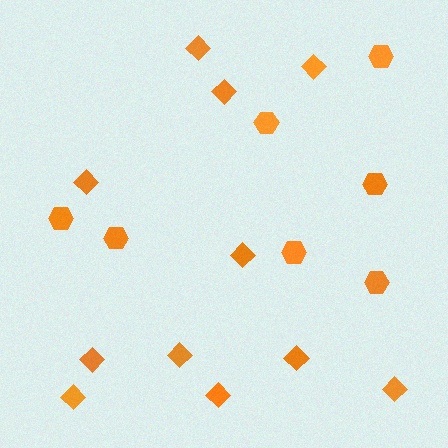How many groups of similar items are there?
There are 2 groups: one group of hexagons (7) and one group of diamonds (11).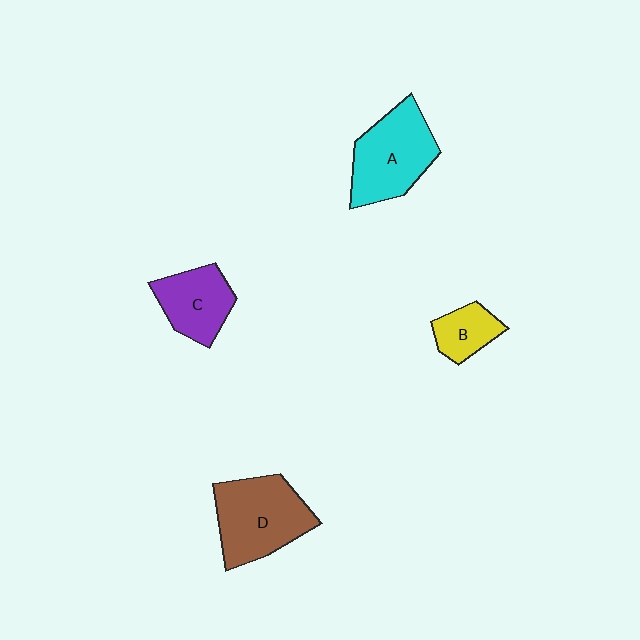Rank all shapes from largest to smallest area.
From largest to smallest: D (brown), A (cyan), C (purple), B (yellow).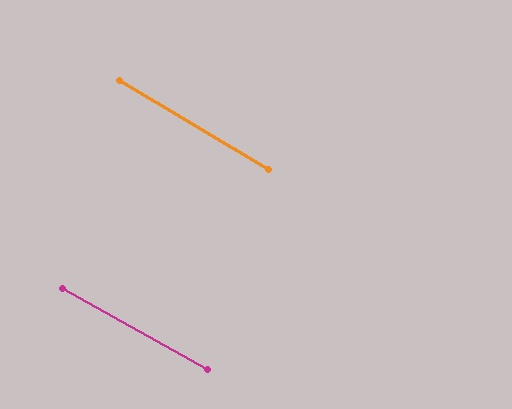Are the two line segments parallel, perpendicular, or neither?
Parallel — their directions differ by only 1.7°.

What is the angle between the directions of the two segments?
Approximately 2 degrees.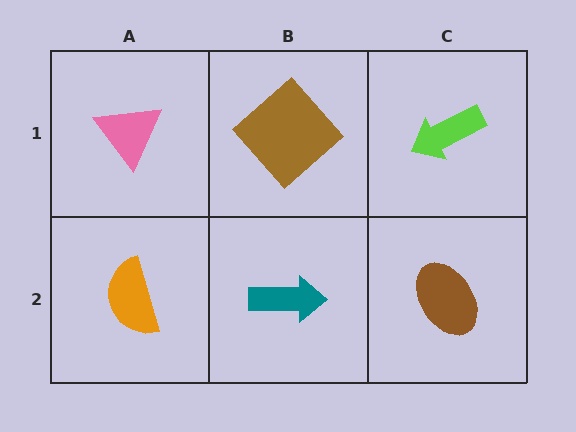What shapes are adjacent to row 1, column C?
A brown ellipse (row 2, column C), a brown diamond (row 1, column B).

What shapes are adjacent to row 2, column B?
A brown diamond (row 1, column B), an orange semicircle (row 2, column A), a brown ellipse (row 2, column C).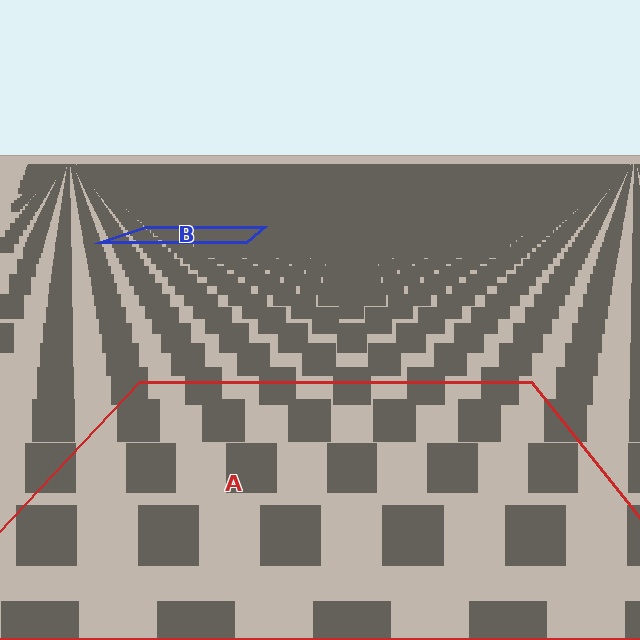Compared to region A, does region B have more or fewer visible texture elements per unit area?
Region B has more texture elements per unit area — they are packed more densely because it is farther away.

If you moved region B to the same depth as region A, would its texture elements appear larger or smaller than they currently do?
They would appear larger. At a closer depth, the same texture elements are projected at a bigger on-screen size.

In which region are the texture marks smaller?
The texture marks are smaller in region B, because it is farther away.